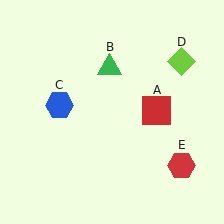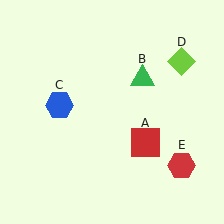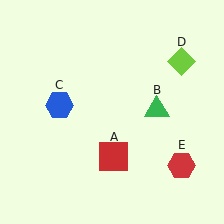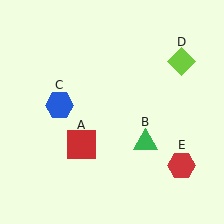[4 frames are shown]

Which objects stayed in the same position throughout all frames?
Blue hexagon (object C) and lime diamond (object D) and red hexagon (object E) remained stationary.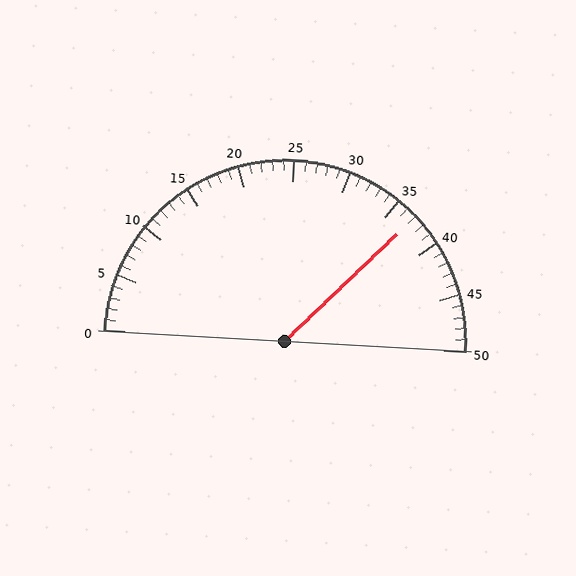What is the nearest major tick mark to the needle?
The nearest major tick mark is 35.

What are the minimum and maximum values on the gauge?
The gauge ranges from 0 to 50.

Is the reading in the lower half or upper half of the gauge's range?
The reading is in the upper half of the range (0 to 50).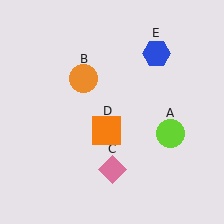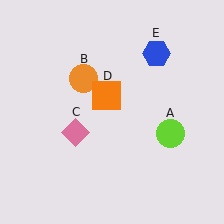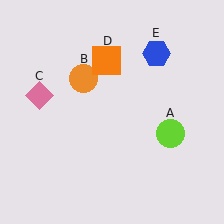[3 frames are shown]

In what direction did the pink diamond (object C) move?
The pink diamond (object C) moved up and to the left.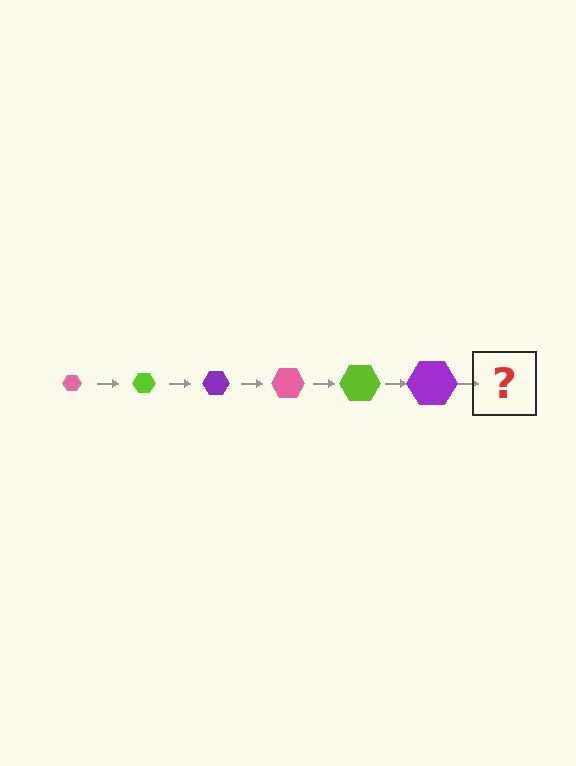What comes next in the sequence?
The next element should be a pink hexagon, larger than the previous one.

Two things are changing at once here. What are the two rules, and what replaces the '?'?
The two rules are that the hexagon grows larger each step and the color cycles through pink, lime, and purple. The '?' should be a pink hexagon, larger than the previous one.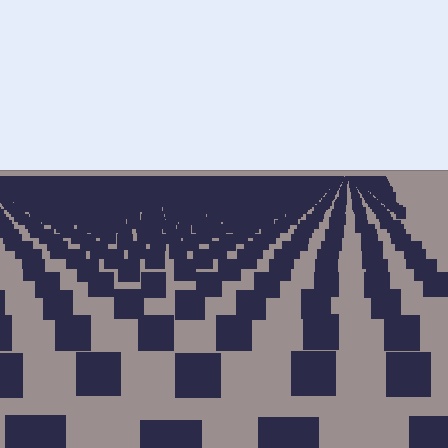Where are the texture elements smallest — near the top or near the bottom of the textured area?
Near the top.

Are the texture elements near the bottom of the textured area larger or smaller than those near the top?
Larger. Near the bottom, elements are closer to the viewer and appear at a bigger on-screen size.